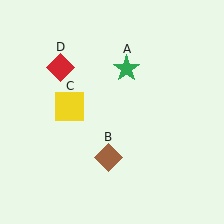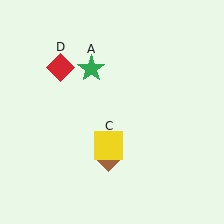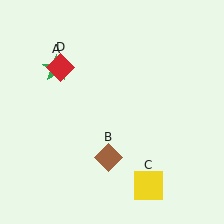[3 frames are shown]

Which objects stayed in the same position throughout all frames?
Brown diamond (object B) and red diamond (object D) remained stationary.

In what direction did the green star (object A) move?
The green star (object A) moved left.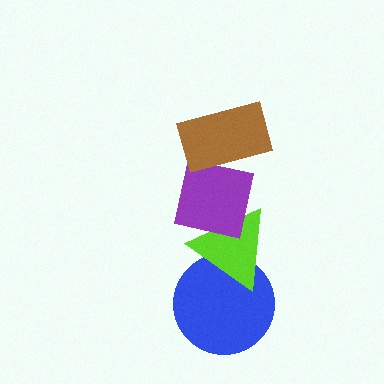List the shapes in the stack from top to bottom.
From top to bottom: the brown rectangle, the purple square, the lime triangle, the blue circle.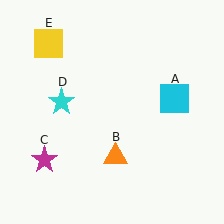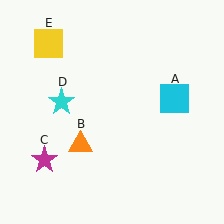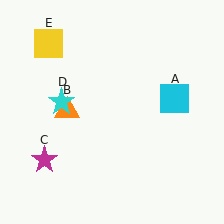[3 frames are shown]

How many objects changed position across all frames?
1 object changed position: orange triangle (object B).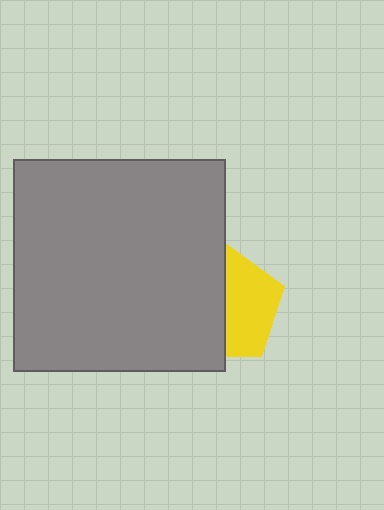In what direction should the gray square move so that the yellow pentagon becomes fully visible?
The gray square should move left. That is the shortest direction to clear the overlap and leave the yellow pentagon fully visible.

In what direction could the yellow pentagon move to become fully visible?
The yellow pentagon could move right. That would shift it out from behind the gray square entirely.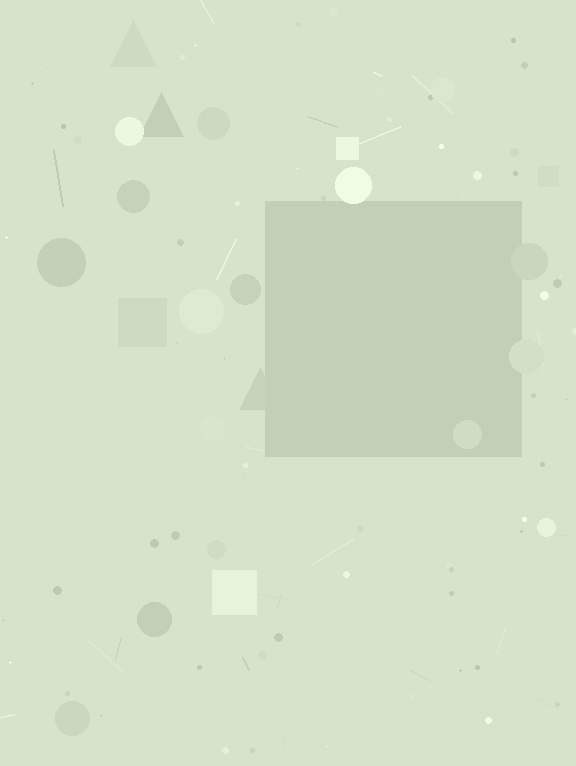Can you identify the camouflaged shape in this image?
The camouflaged shape is a square.